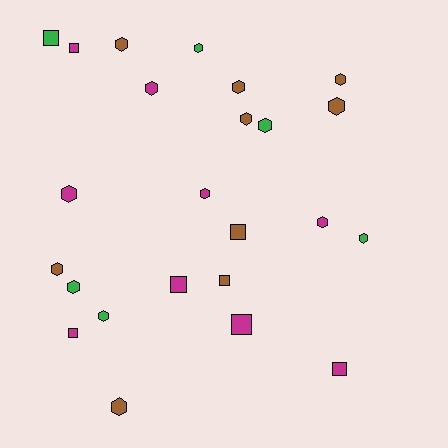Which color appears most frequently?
Brown, with 9 objects.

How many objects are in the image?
There are 24 objects.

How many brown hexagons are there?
There are 7 brown hexagons.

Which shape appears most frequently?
Hexagon, with 16 objects.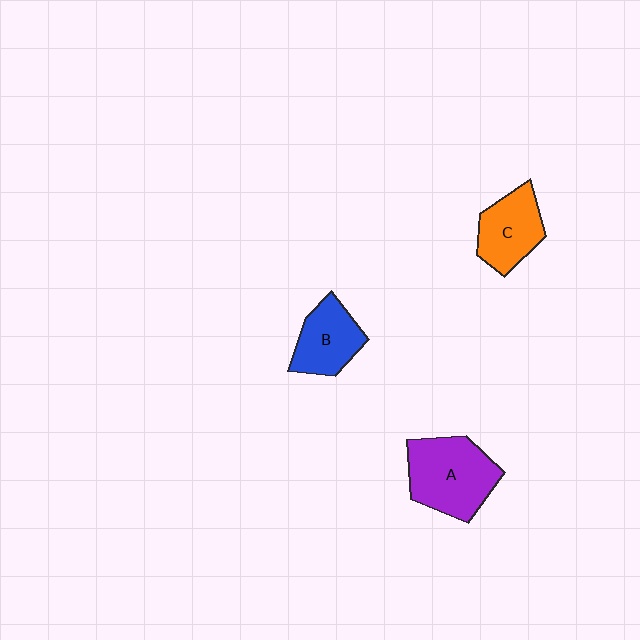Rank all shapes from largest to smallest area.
From largest to smallest: A (purple), C (orange), B (blue).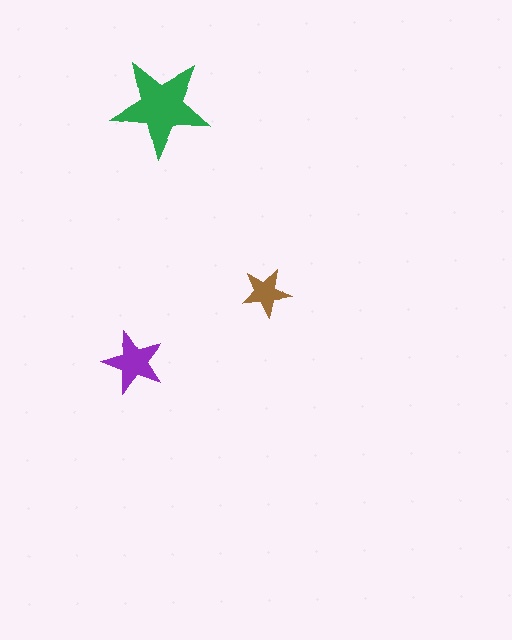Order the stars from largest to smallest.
the green one, the purple one, the brown one.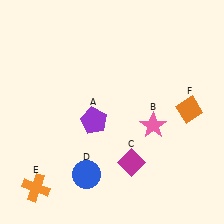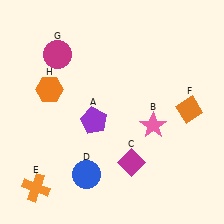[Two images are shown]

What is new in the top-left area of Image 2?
An orange hexagon (H) was added in the top-left area of Image 2.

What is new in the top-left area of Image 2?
A magenta circle (G) was added in the top-left area of Image 2.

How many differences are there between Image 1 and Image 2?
There are 2 differences between the two images.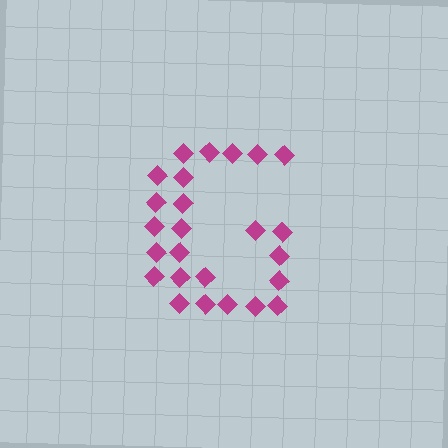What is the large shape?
The large shape is the letter G.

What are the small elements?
The small elements are diamonds.